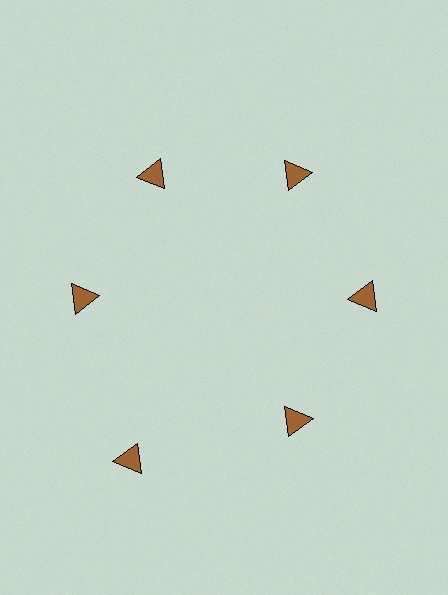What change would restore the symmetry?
The symmetry would be restored by moving it inward, back onto the ring so that all 6 triangles sit at equal angles and equal distance from the center.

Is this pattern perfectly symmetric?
No. The 6 brown triangles are arranged in a ring, but one element near the 7 o'clock position is pushed outward from the center, breaking the 6-fold rotational symmetry.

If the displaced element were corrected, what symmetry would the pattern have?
It would have 6-fold rotational symmetry — the pattern would map onto itself every 60 degrees.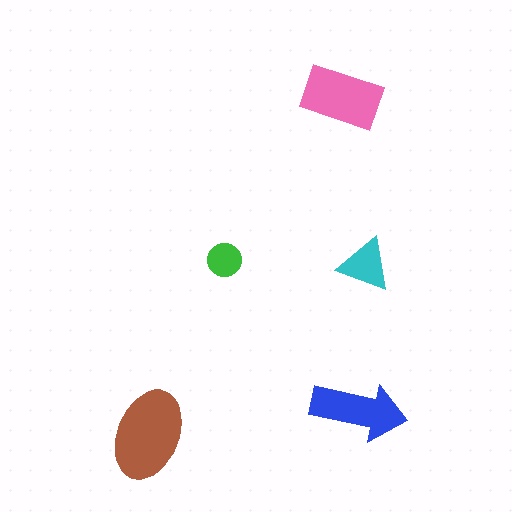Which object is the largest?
The brown ellipse.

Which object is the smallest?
The green circle.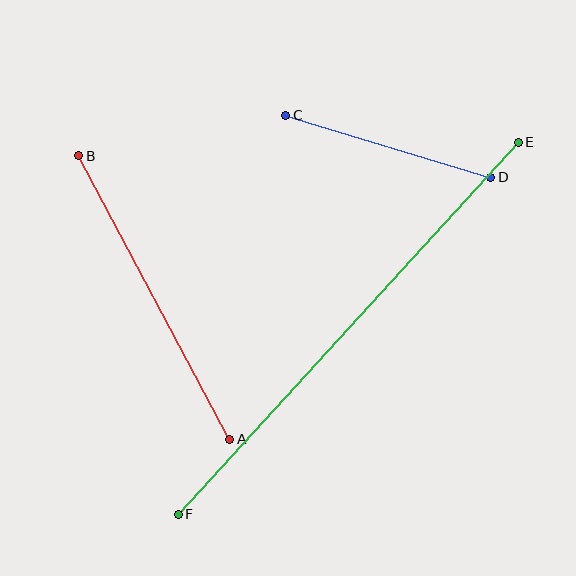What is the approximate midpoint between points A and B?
The midpoint is at approximately (154, 297) pixels.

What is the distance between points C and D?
The distance is approximately 214 pixels.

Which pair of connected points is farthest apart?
Points E and F are farthest apart.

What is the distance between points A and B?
The distance is approximately 321 pixels.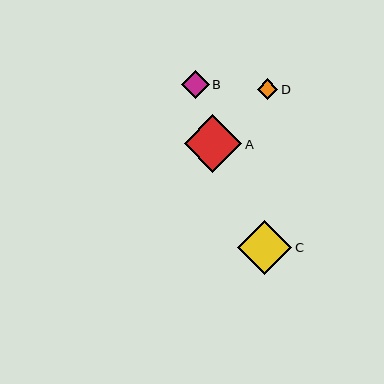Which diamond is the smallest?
Diamond D is the smallest with a size of approximately 20 pixels.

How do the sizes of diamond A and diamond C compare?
Diamond A and diamond C are approximately the same size.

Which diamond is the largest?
Diamond A is the largest with a size of approximately 58 pixels.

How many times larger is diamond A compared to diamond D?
Diamond A is approximately 2.8 times the size of diamond D.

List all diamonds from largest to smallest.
From largest to smallest: A, C, B, D.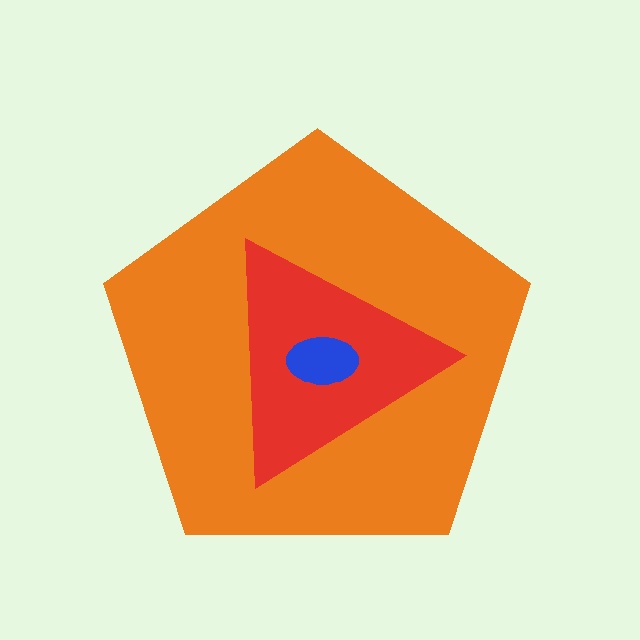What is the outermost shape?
The orange pentagon.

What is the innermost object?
The blue ellipse.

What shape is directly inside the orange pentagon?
The red triangle.